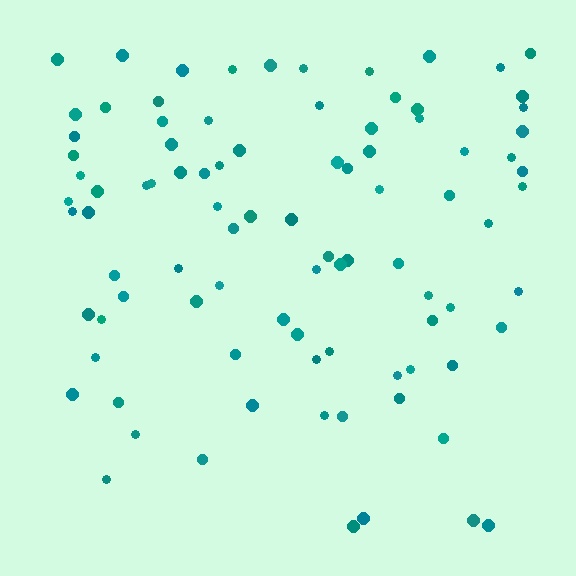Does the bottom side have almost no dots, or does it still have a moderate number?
Still a moderate number, just noticeably fewer than the top.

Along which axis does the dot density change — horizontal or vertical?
Vertical.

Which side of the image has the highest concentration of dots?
The top.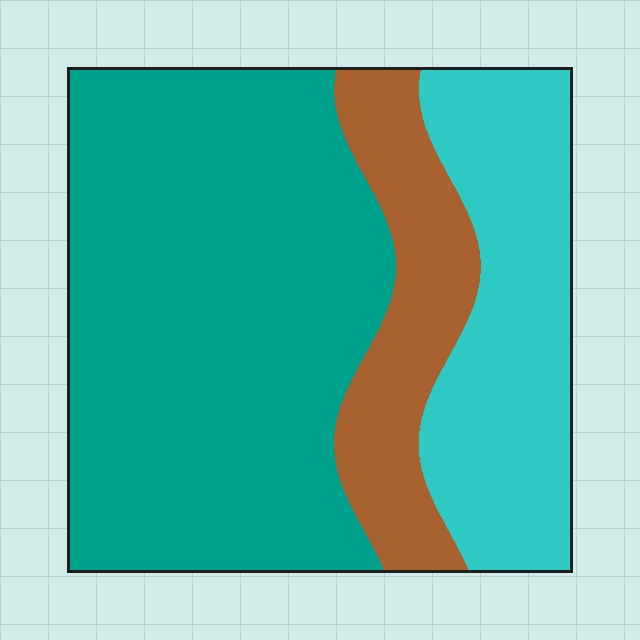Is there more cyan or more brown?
Cyan.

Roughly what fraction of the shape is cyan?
Cyan takes up about one quarter (1/4) of the shape.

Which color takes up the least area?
Brown, at roughly 15%.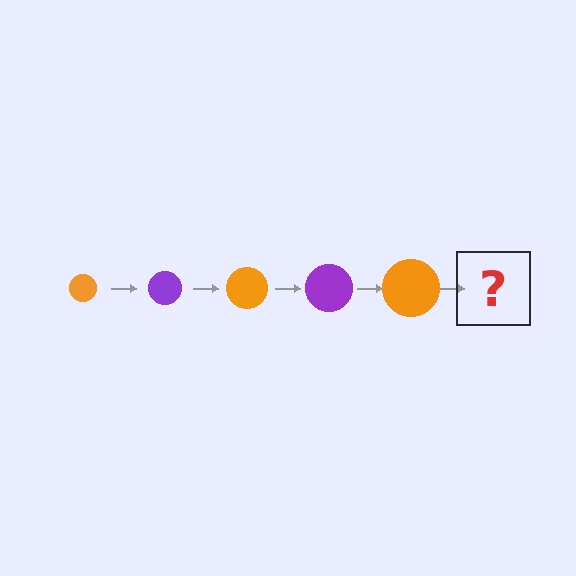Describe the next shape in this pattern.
It should be a purple circle, larger than the previous one.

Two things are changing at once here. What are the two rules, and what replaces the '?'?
The two rules are that the circle grows larger each step and the color cycles through orange and purple. The '?' should be a purple circle, larger than the previous one.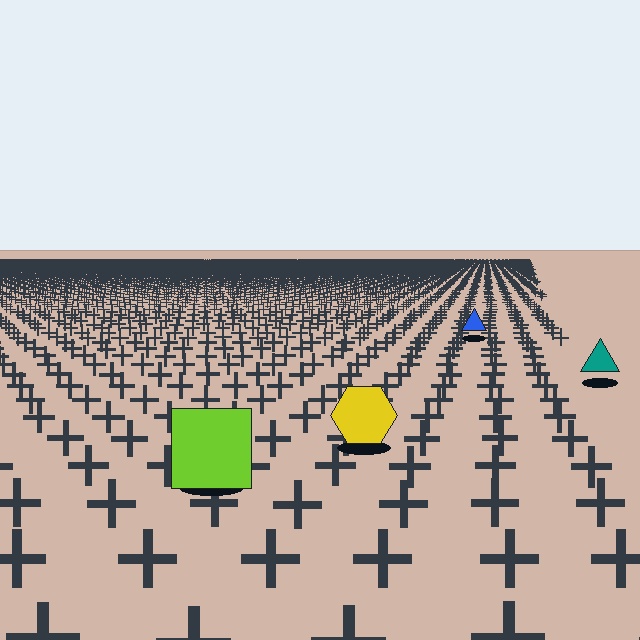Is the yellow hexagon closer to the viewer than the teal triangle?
Yes. The yellow hexagon is closer — you can tell from the texture gradient: the ground texture is coarser near it.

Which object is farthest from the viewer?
The blue triangle is farthest from the viewer. It appears smaller and the ground texture around it is denser.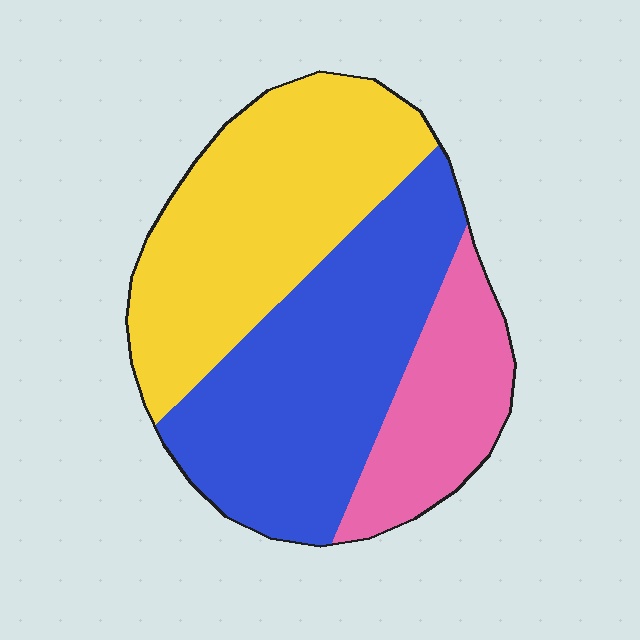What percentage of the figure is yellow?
Yellow takes up between a quarter and a half of the figure.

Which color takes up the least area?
Pink, at roughly 20%.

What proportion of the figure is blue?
Blue takes up about two fifths (2/5) of the figure.